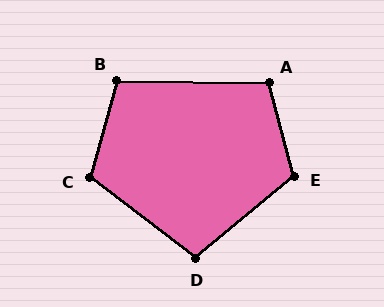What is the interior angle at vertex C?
Approximately 112 degrees (obtuse).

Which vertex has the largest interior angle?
E, at approximately 115 degrees.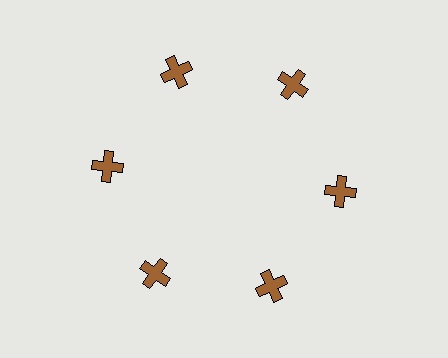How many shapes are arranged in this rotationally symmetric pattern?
There are 6 shapes, arranged in 6 groups of 1.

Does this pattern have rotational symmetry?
Yes, this pattern has 6-fold rotational symmetry. It looks the same after rotating 60 degrees around the center.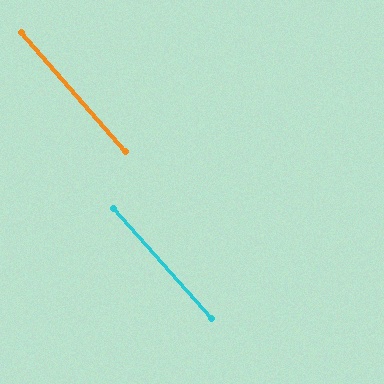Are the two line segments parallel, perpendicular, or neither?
Parallel — their directions differ by only 0.4°.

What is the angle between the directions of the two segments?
Approximately 0 degrees.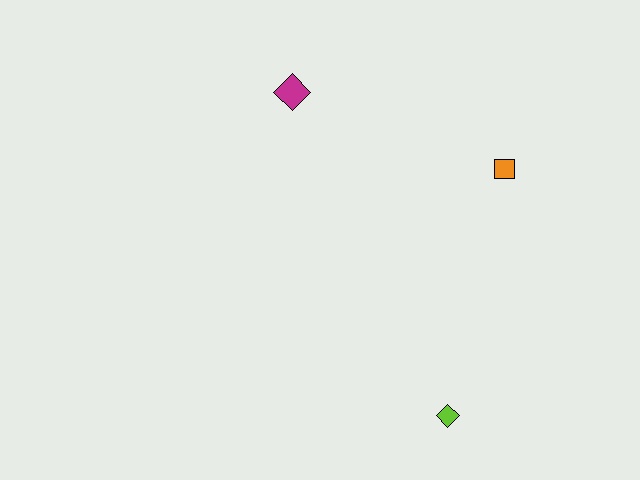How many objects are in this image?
There are 3 objects.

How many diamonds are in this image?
There are 2 diamonds.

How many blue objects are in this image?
There are no blue objects.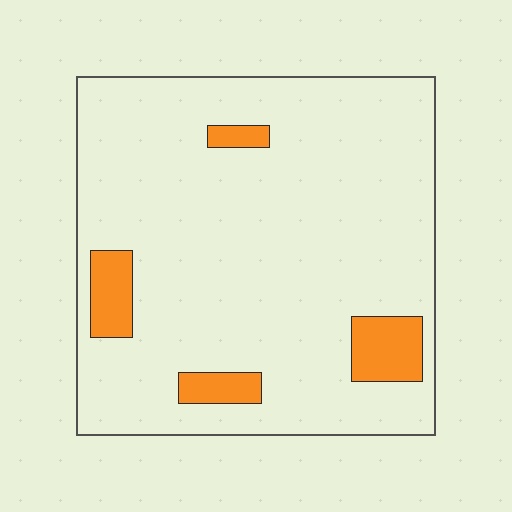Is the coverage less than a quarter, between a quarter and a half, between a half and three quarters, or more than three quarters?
Less than a quarter.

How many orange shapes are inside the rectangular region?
4.